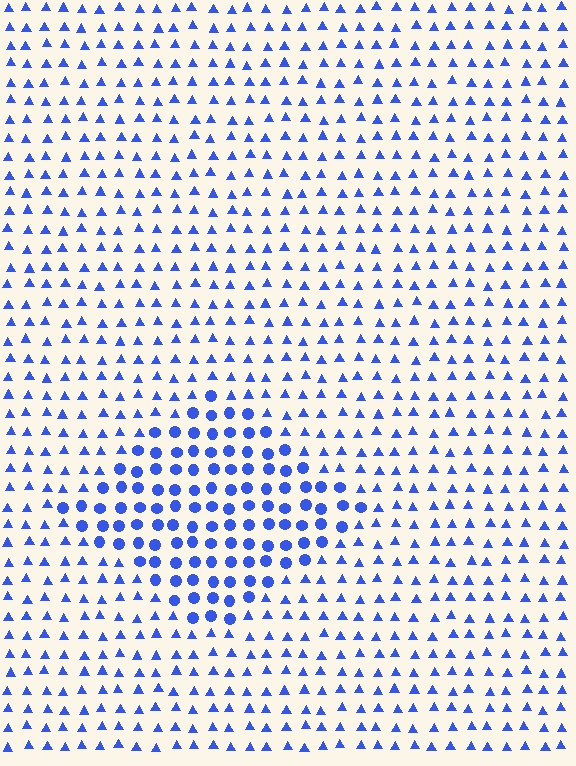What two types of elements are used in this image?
The image uses circles inside the diamond region and triangles outside it.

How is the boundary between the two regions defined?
The boundary is defined by a change in element shape: circles inside vs. triangles outside. All elements share the same color and spacing.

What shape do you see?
I see a diamond.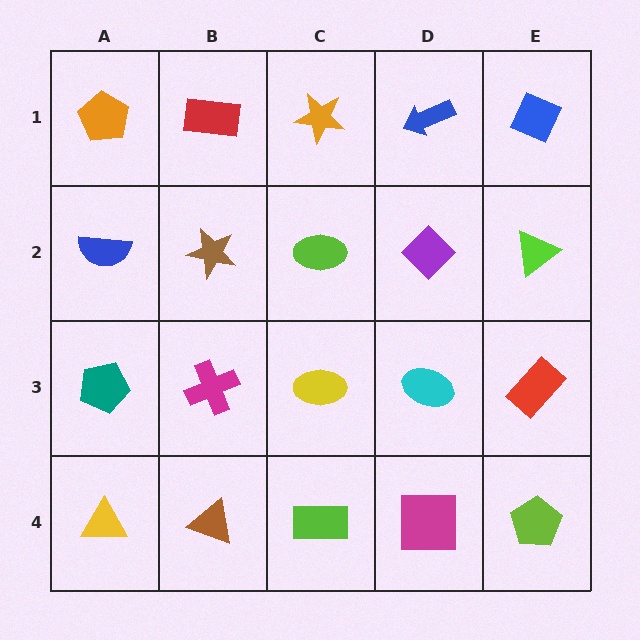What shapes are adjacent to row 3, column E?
A lime triangle (row 2, column E), a lime pentagon (row 4, column E), a cyan ellipse (row 3, column D).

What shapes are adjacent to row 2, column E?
A blue diamond (row 1, column E), a red rectangle (row 3, column E), a purple diamond (row 2, column D).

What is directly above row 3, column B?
A brown star.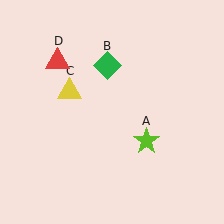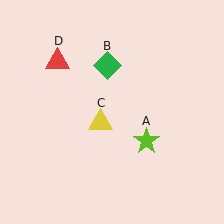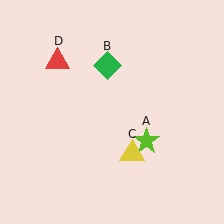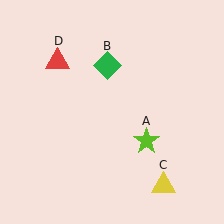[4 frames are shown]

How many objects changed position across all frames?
1 object changed position: yellow triangle (object C).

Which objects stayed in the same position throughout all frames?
Lime star (object A) and green diamond (object B) and red triangle (object D) remained stationary.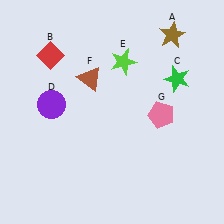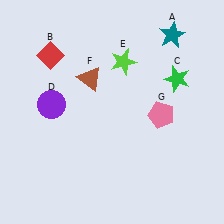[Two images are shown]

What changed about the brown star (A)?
In Image 1, A is brown. In Image 2, it changed to teal.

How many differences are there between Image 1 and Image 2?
There is 1 difference between the two images.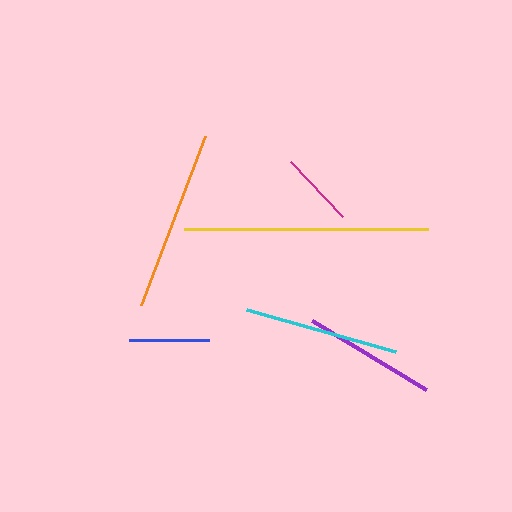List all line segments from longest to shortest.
From longest to shortest: yellow, orange, cyan, purple, blue, magenta.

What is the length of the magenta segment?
The magenta segment is approximately 76 pixels long.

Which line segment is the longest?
The yellow line is the longest at approximately 244 pixels.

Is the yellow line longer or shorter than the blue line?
The yellow line is longer than the blue line.